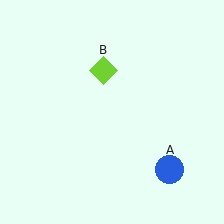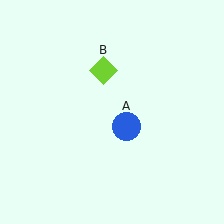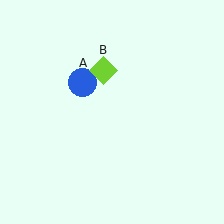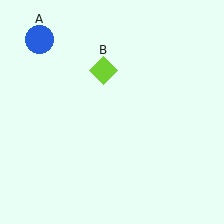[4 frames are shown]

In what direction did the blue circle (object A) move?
The blue circle (object A) moved up and to the left.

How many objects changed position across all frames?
1 object changed position: blue circle (object A).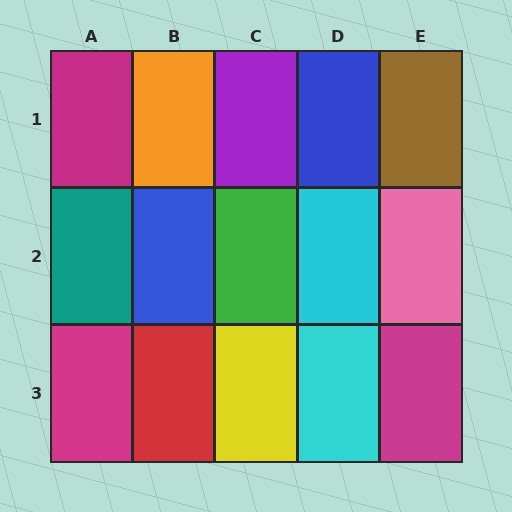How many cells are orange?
1 cell is orange.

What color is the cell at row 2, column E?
Pink.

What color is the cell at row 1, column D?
Blue.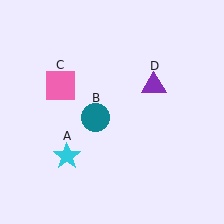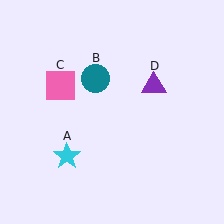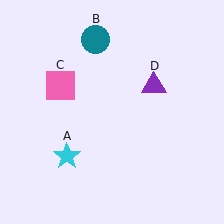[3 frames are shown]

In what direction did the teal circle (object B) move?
The teal circle (object B) moved up.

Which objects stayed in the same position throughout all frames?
Cyan star (object A) and pink square (object C) and purple triangle (object D) remained stationary.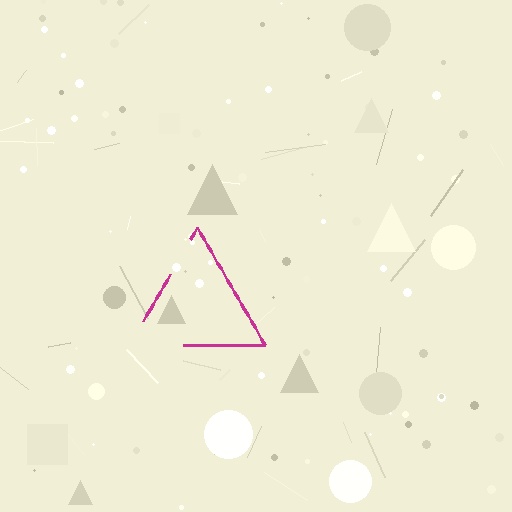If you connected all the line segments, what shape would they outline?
They would outline a triangle.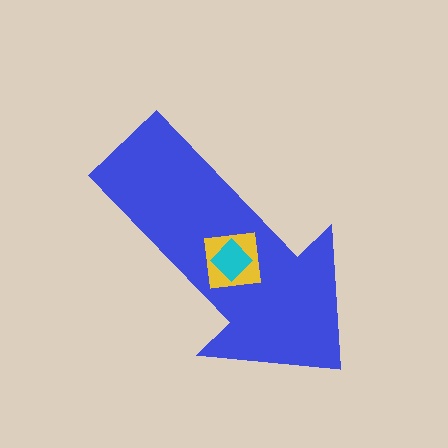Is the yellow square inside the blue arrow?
Yes.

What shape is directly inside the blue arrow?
The yellow square.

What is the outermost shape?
The blue arrow.